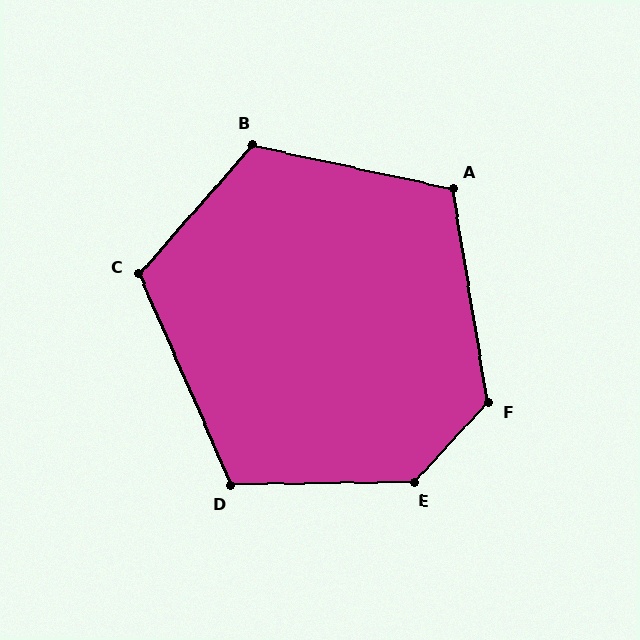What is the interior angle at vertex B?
Approximately 119 degrees (obtuse).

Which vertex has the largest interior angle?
E, at approximately 134 degrees.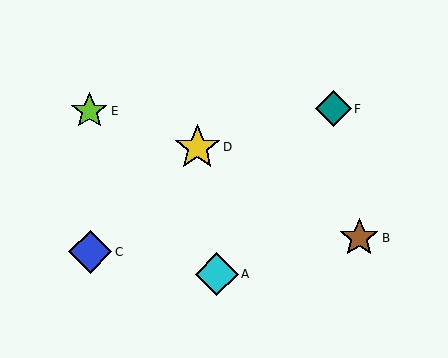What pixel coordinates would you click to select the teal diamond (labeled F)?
Click at (333, 109) to select the teal diamond F.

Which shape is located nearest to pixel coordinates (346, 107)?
The teal diamond (labeled F) at (333, 109) is nearest to that location.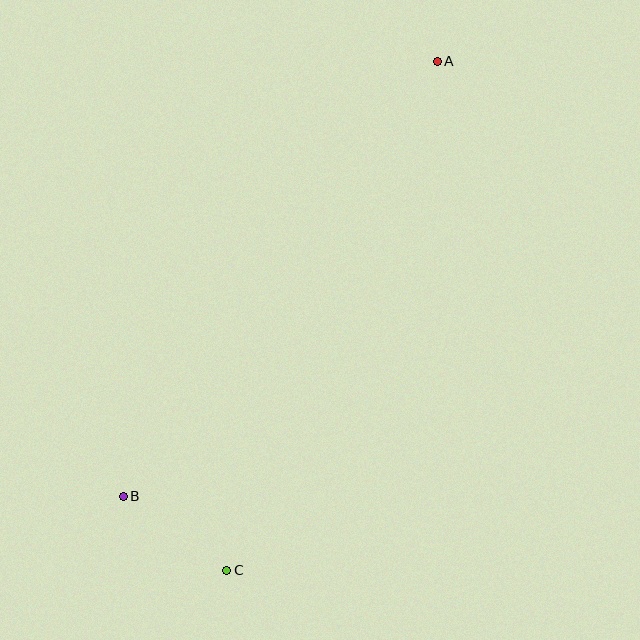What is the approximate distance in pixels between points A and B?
The distance between A and B is approximately 537 pixels.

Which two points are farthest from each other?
Points A and C are farthest from each other.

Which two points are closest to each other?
Points B and C are closest to each other.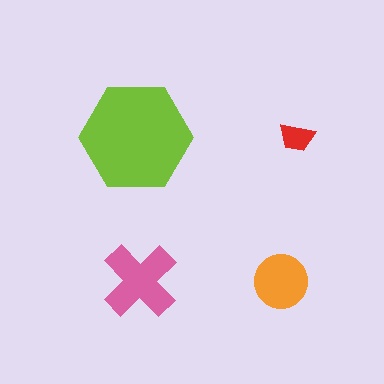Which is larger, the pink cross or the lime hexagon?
The lime hexagon.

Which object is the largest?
The lime hexagon.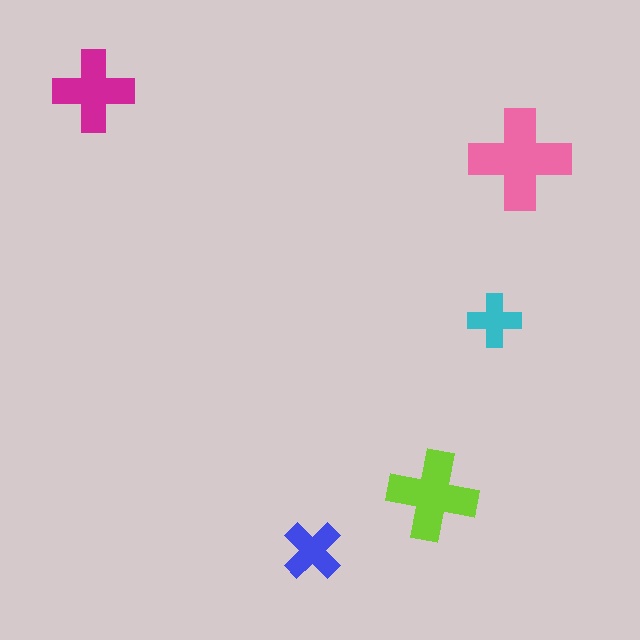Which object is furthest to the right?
The pink cross is rightmost.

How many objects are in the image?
There are 5 objects in the image.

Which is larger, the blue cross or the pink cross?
The pink one.